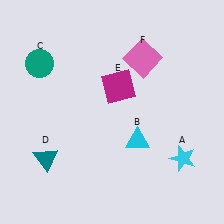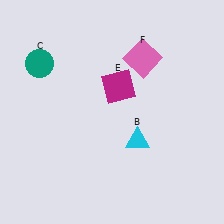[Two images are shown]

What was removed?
The cyan star (A), the teal triangle (D) were removed in Image 2.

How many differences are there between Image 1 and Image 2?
There are 2 differences between the two images.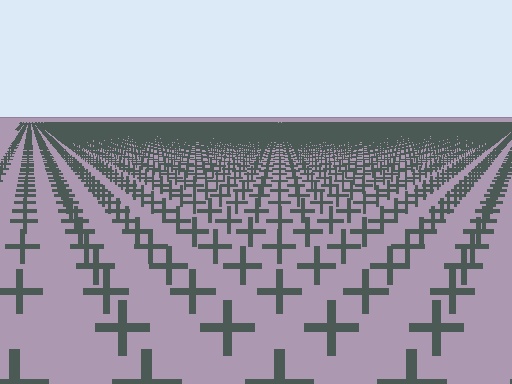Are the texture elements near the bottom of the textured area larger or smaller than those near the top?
Larger. Near the bottom, elements are closer to the viewer and appear at a bigger on-screen size.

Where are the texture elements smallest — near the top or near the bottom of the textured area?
Near the top.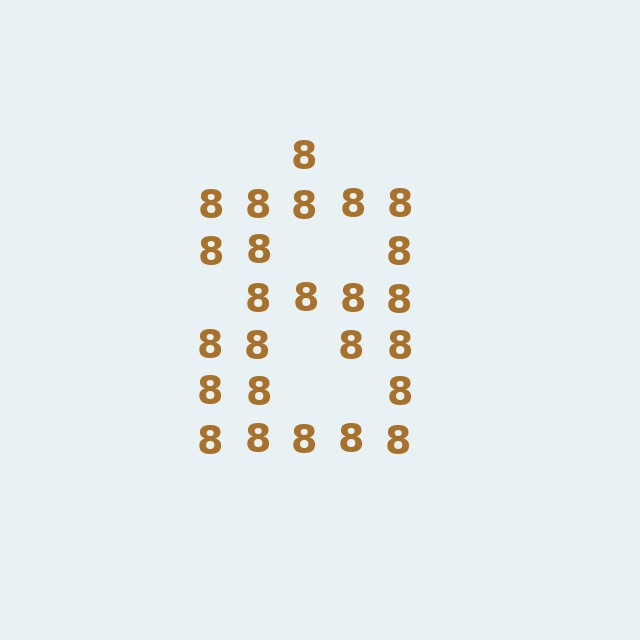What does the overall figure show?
The overall figure shows the digit 8.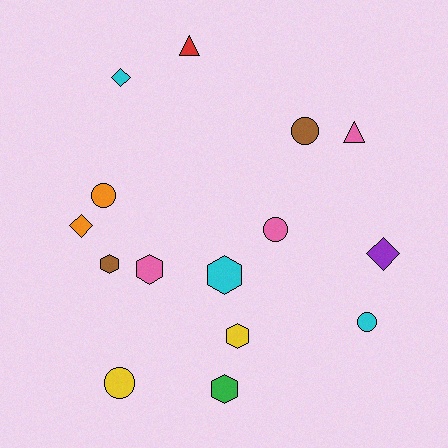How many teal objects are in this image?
There are no teal objects.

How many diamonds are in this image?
There are 3 diamonds.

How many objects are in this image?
There are 15 objects.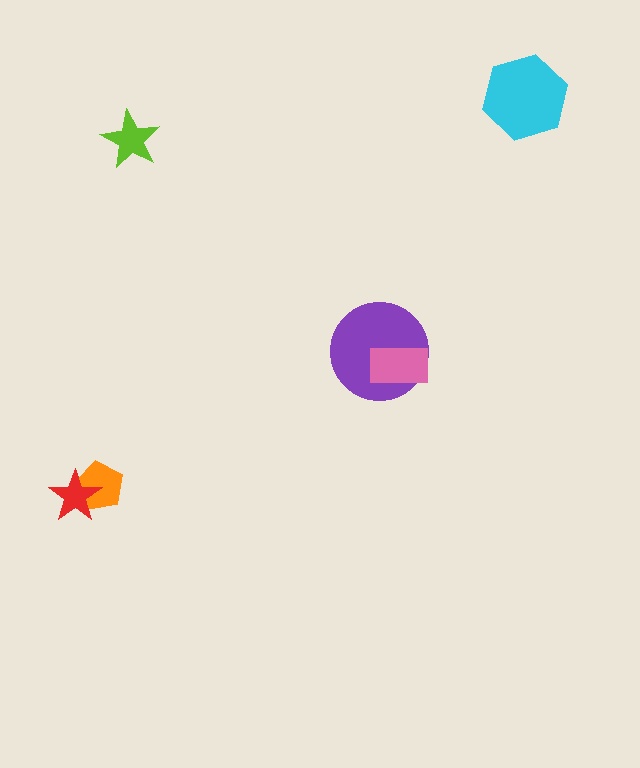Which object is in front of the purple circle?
The pink rectangle is in front of the purple circle.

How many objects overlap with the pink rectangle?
1 object overlaps with the pink rectangle.